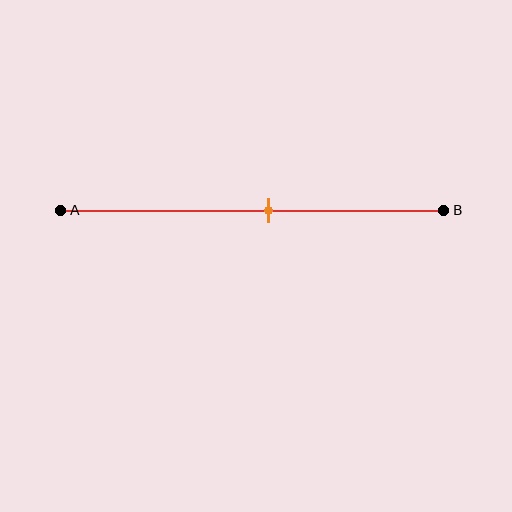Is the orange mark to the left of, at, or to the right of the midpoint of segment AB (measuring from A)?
The orange mark is to the right of the midpoint of segment AB.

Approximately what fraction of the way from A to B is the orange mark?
The orange mark is approximately 55% of the way from A to B.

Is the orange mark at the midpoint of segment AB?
No, the mark is at about 55% from A, not at the 50% midpoint.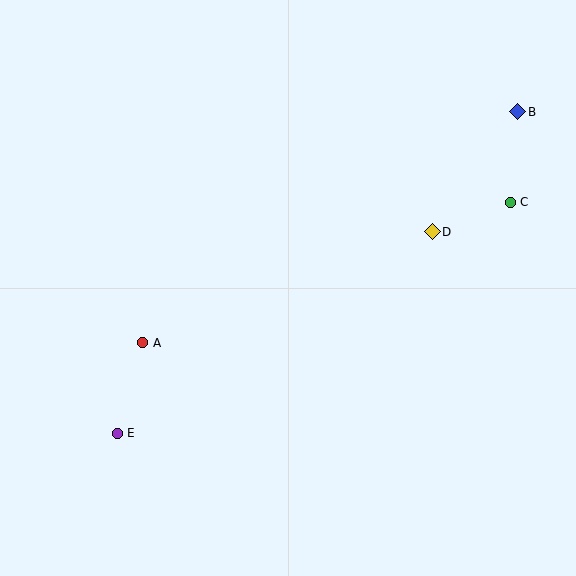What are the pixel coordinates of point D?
Point D is at (432, 232).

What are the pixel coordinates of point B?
Point B is at (518, 112).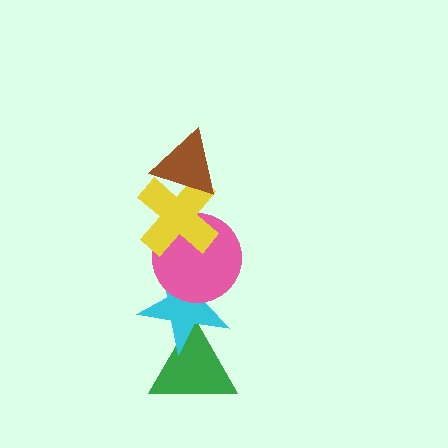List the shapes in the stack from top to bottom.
From top to bottom: the brown triangle, the yellow cross, the pink circle, the cyan star, the green triangle.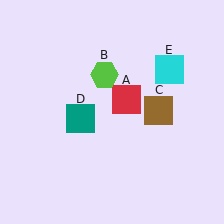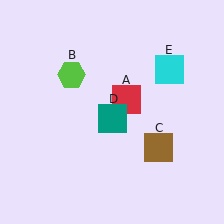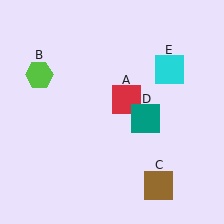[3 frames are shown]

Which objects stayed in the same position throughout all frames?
Red square (object A) and cyan square (object E) remained stationary.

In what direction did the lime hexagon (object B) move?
The lime hexagon (object B) moved left.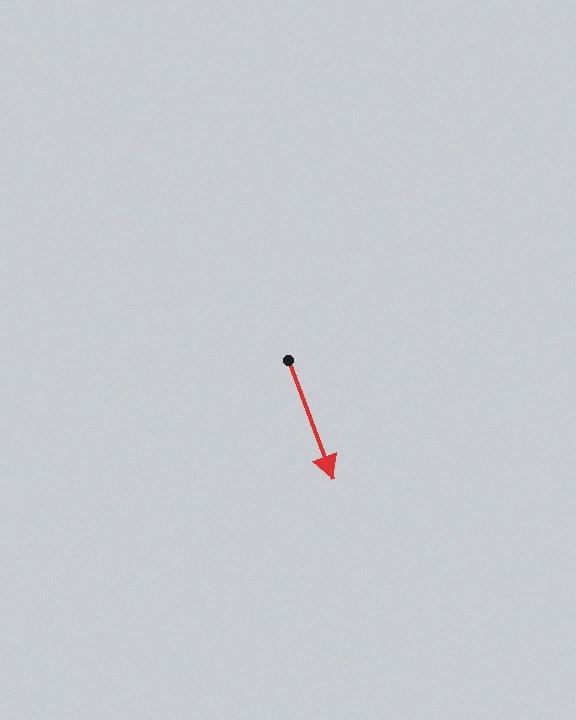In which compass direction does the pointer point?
South.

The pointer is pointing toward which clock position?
Roughly 5 o'clock.